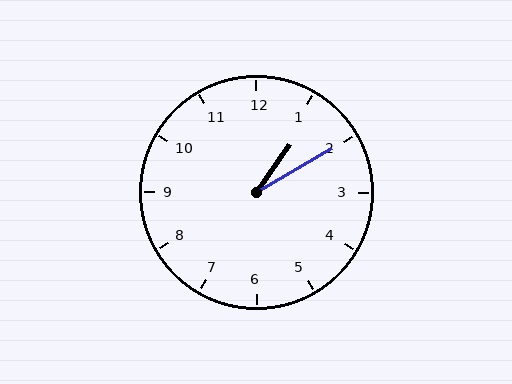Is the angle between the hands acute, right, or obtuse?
It is acute.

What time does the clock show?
1:10.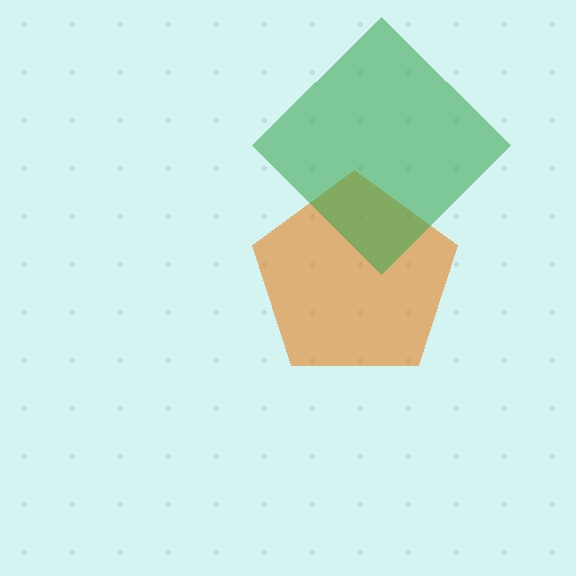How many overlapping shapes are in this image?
There are 2 overlapping shapes in the image.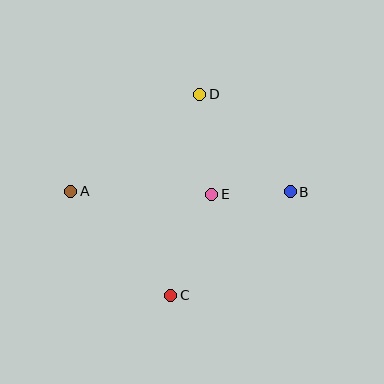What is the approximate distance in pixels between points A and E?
The distance between A and E is approximately 141 pixels.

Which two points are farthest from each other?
Points A and B are farthest from each other.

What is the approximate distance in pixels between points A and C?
The distance between A and C is approximately 144 pixels.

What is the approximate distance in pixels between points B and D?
The distance between B and D is approximately 133 pixels.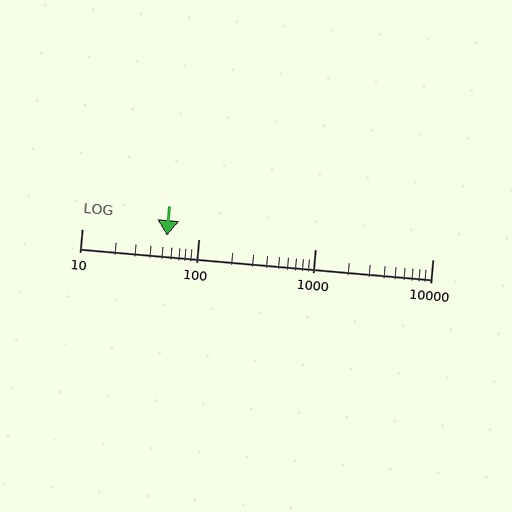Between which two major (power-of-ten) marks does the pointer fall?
The pointer is between 10 and 100.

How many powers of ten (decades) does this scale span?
The scale spans 3 decades, from 10 to 10000.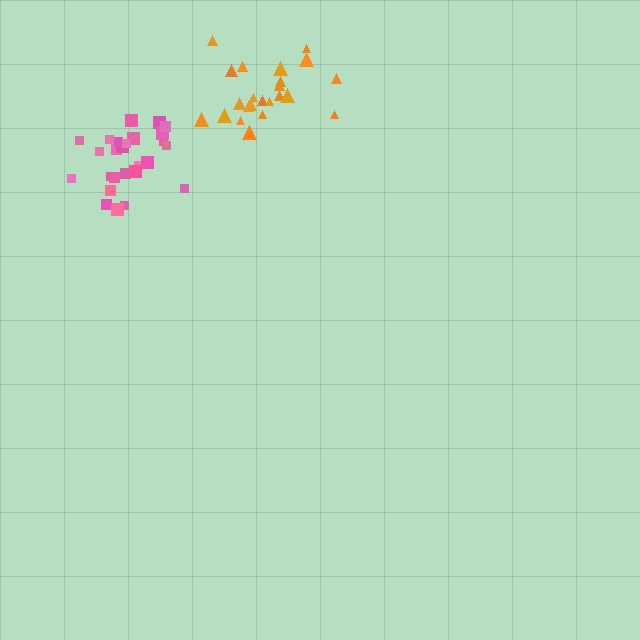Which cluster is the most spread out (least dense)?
Orange.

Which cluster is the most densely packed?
Pink.